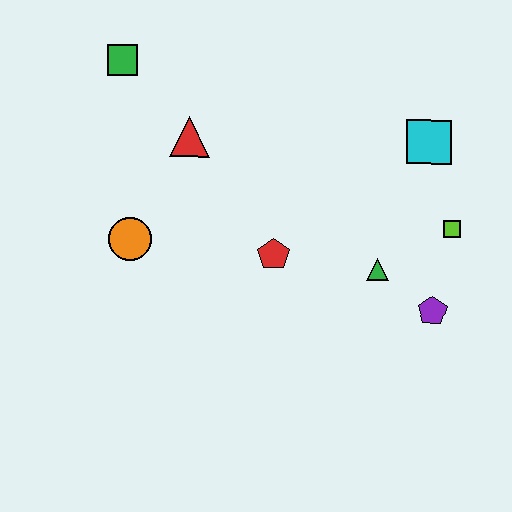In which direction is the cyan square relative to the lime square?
The cyan square is above the lime square.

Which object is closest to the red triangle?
The green square is closest to the red triangle.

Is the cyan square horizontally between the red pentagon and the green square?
No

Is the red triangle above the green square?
No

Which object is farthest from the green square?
The purple pentagon is farthest from the green square.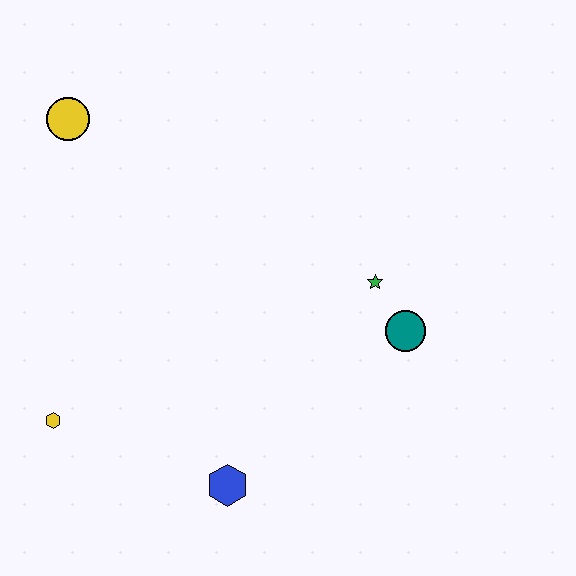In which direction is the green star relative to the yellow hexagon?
The green star is to the right of the yellow hexagon.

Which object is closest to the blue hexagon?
The yellow hexagon is closest to the blue hexagon.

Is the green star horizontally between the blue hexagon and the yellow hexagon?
No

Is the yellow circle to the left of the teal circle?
Yes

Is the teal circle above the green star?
No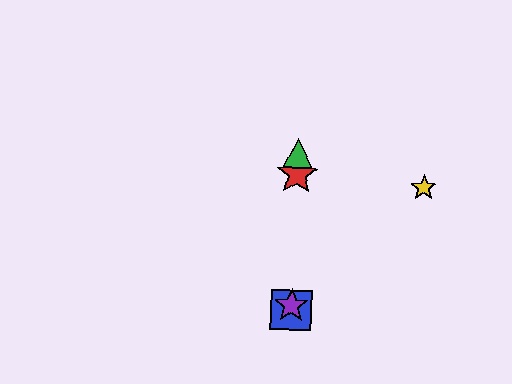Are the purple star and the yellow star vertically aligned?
No, the purple star is at x≈291 and the yellow star is at x≈424.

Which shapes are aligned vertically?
The red star, the blue square, the green triangle, the purple star are aligned vertically.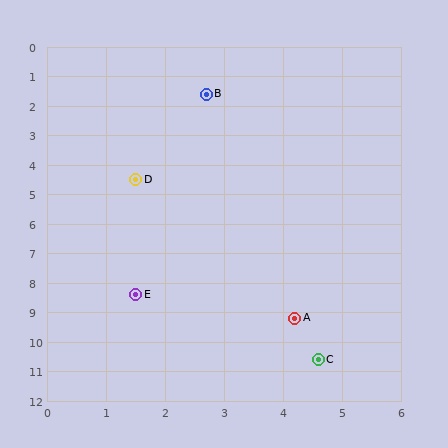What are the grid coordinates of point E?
Point E is at approximately (1.5, 8.4).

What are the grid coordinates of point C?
Point C is at approximately (4.6, 10.6).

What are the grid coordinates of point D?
Point D is at approximately (1.5, 4.5).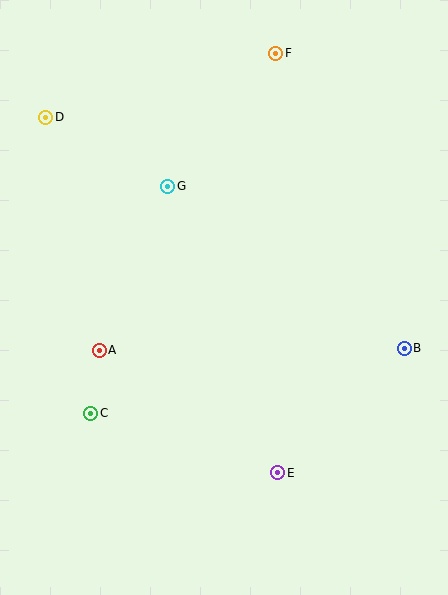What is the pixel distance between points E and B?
The distance between E and B is 177 pixels.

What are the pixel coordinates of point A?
Point A is at (99, 350).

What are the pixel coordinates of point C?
Point C is at (91, 413).